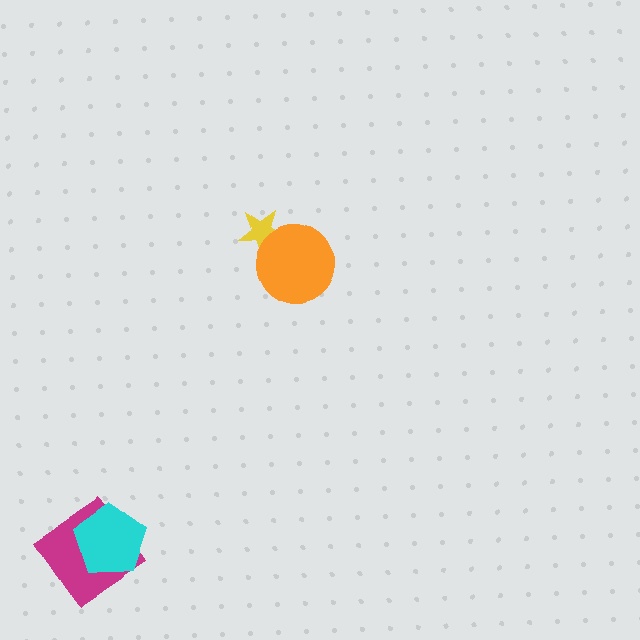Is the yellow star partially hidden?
Yes, it is partially covered by another shape.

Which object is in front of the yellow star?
The orange circle is in front of the yellow star.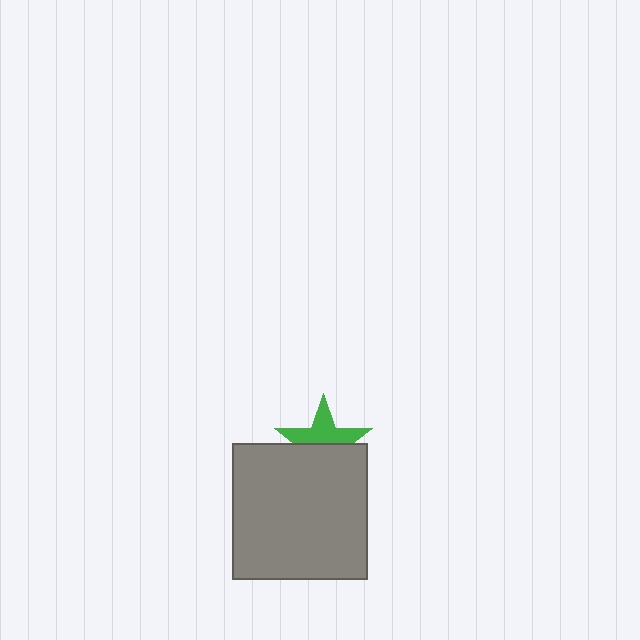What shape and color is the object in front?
The object in front is a gray square.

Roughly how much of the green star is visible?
About half of it is visible (roughly 52%).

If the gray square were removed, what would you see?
You would see the complete green star.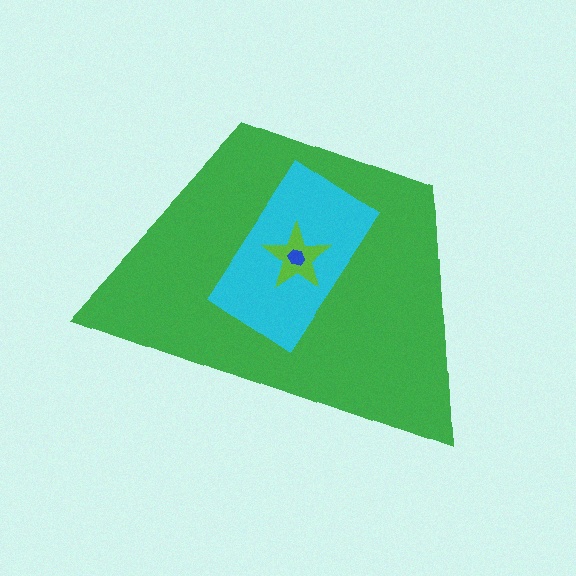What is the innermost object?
The blue hexagon.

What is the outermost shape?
The green trapezoid.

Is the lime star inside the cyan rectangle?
Yes.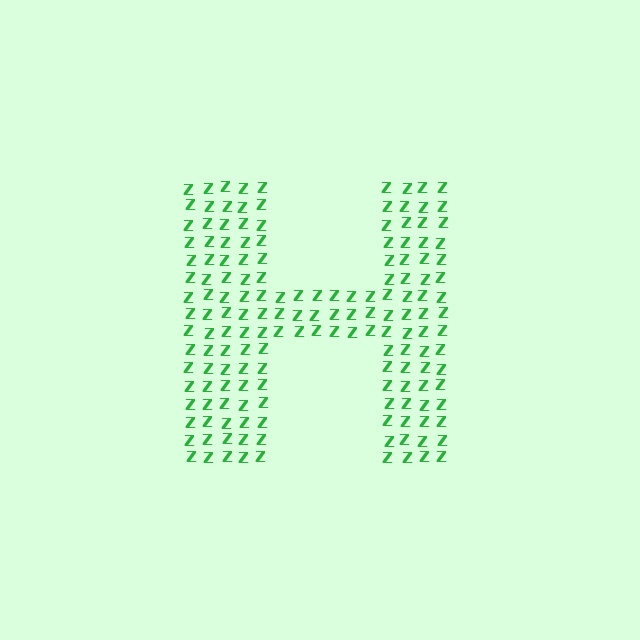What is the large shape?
The large shape is the letter H.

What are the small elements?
The small elements are letter Z's.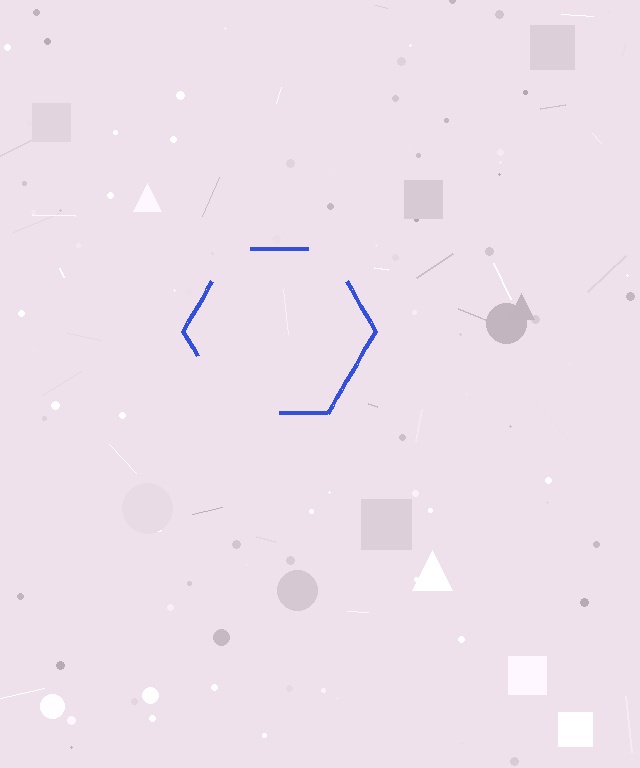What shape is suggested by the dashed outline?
The dashed outline suggests a hexagon.